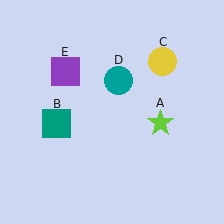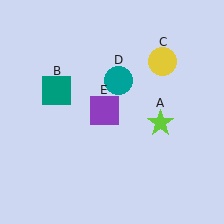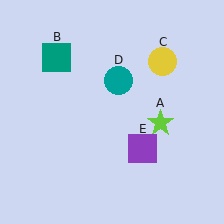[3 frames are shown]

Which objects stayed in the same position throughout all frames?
Lime star (object A) and yellow circle (object C) and teal circle (object D) remained stationary.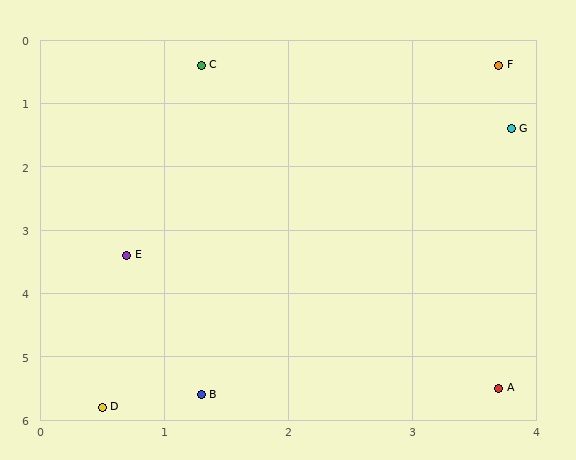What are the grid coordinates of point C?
Point C is at approximately (1.3, 0.4).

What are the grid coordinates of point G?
Point G is at approximately (3.8, 1.4).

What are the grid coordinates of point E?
Point E is at approximately (0.7, 3.4).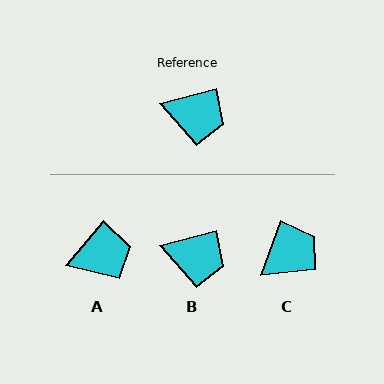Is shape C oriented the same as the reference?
No, it is off by about 54 degrees.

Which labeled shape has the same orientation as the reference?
B.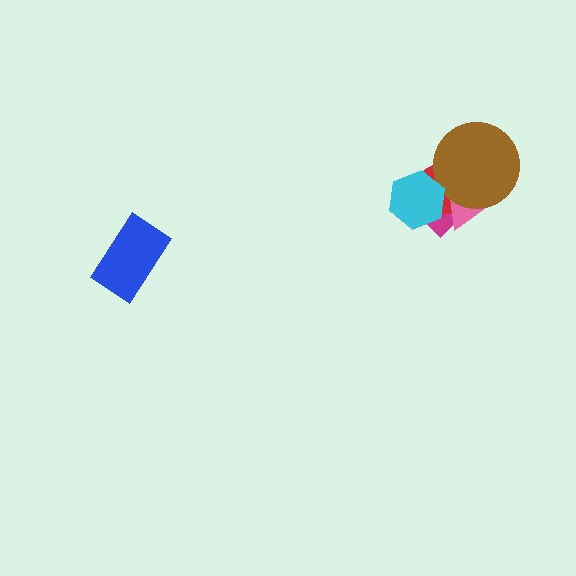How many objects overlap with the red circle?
4 objects overlap with the red circle.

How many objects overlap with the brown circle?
3 objects overlap with the brown circle.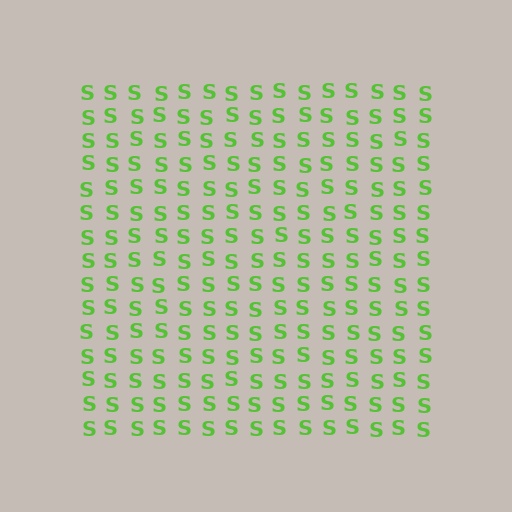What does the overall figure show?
The overall figure shows a square.